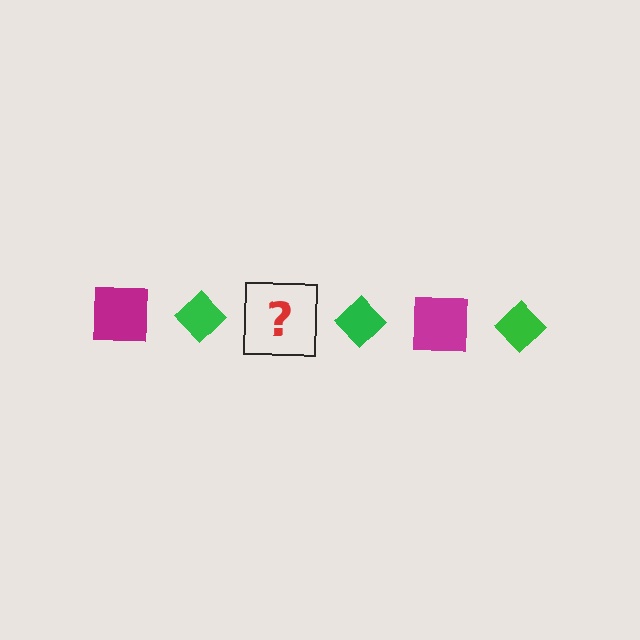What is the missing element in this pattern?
The missing element is a magenta square.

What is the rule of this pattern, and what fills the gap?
The rule is that the pattern alternates between magenta square and green diamond. The gap should be filled with a magenta square.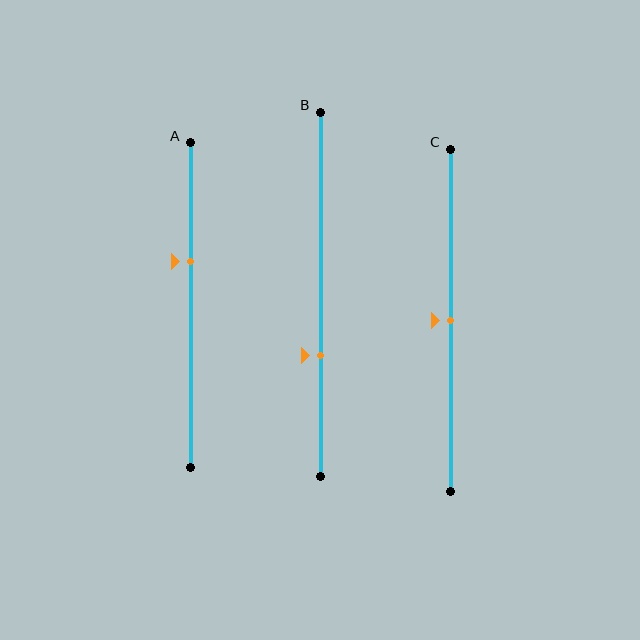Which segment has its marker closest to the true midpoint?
Segment C has its marker closest to the true midpoint.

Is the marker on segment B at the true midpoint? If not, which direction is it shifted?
No, the marker on segment B is shifted downward by about 17% of the segment length.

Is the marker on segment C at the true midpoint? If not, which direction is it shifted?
Yes, the marker on segment C is at the true midpoint.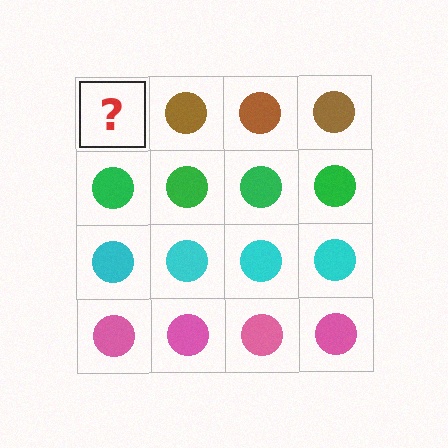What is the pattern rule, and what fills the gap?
The rule is that each row has a consistent color. The gap should be filled with a brown circle.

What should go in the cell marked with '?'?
The missing cell should contain a brown circle.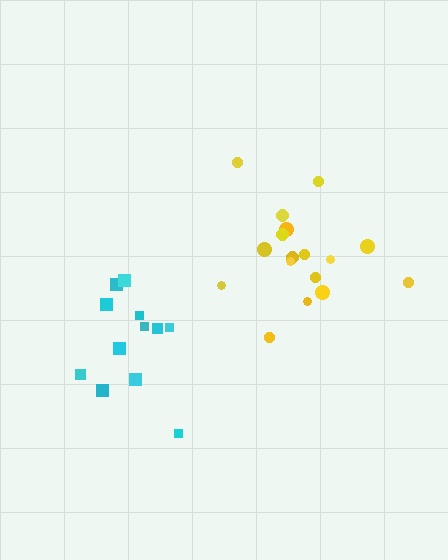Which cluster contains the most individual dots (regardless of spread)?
Yellow (17).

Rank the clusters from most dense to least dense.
yellow, cyan.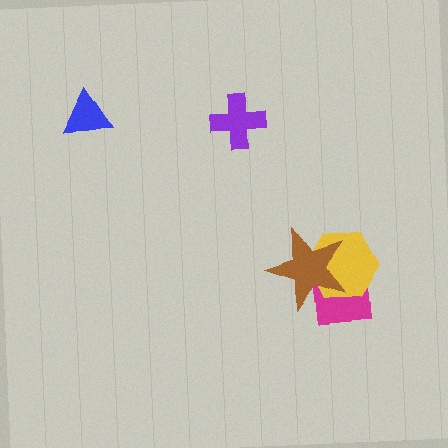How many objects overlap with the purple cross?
0 objects overlap with the purple cross.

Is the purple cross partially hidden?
No, no other shape covers it.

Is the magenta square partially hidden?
Yes, it is partially covered by another shape.